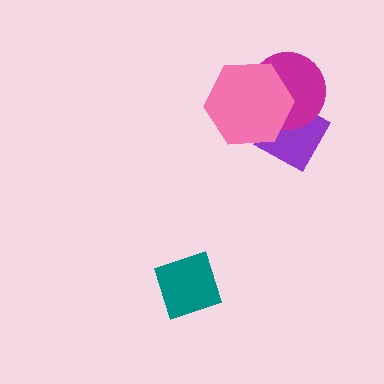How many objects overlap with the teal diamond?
0 objects overlap with the teal diamond.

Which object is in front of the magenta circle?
The pink hexagon is in front of the magenta circle.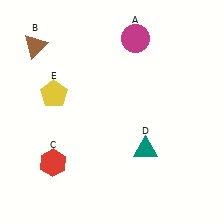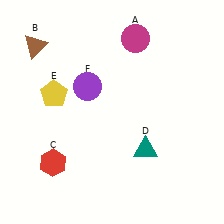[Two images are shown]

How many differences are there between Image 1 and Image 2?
There is 1 difference between the two images.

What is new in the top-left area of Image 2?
A purple circle (F) was added in the top-left area of Image 2.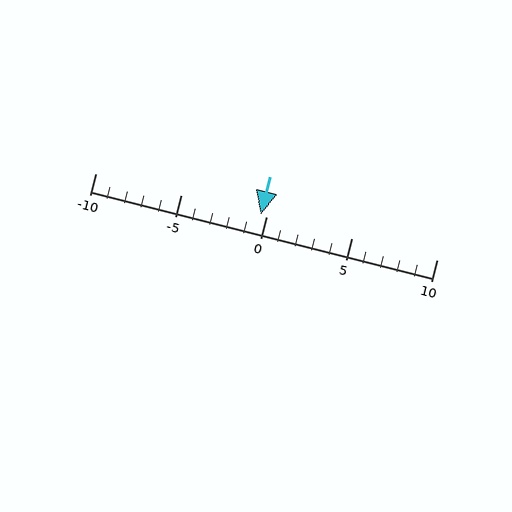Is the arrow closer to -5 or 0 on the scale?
The arrow is closer to 0.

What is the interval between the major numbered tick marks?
The major tick marks are spaced 5 units apart.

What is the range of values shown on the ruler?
The ruler shows values from -10 to 10.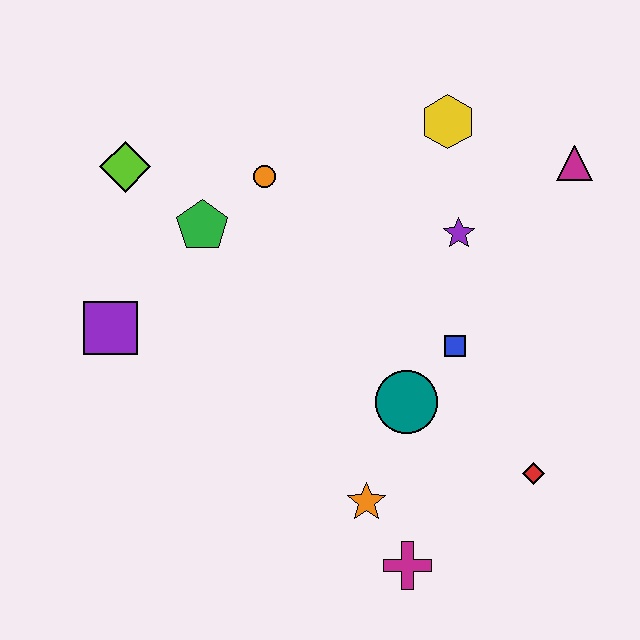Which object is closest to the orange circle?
The green pentagon is closest to the orange circle.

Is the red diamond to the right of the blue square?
Yes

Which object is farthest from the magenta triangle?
The purple square is farthest from the magenta triangle.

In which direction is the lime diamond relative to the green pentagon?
The lime diamond is to the left of the green pentagon.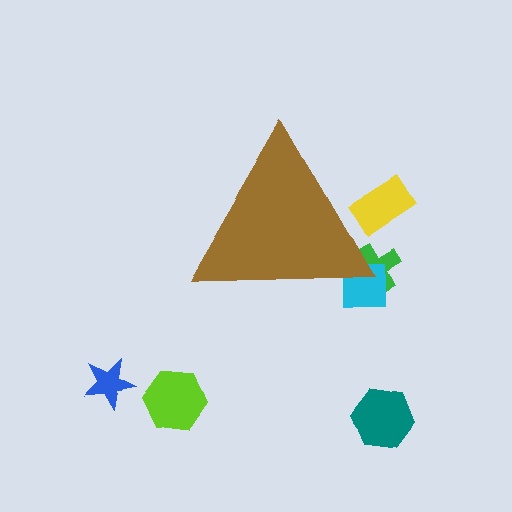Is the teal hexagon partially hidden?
No, the teal hexagon is fully visible.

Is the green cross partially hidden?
Yes, the green cross is partially hidden behind the brown triangle.